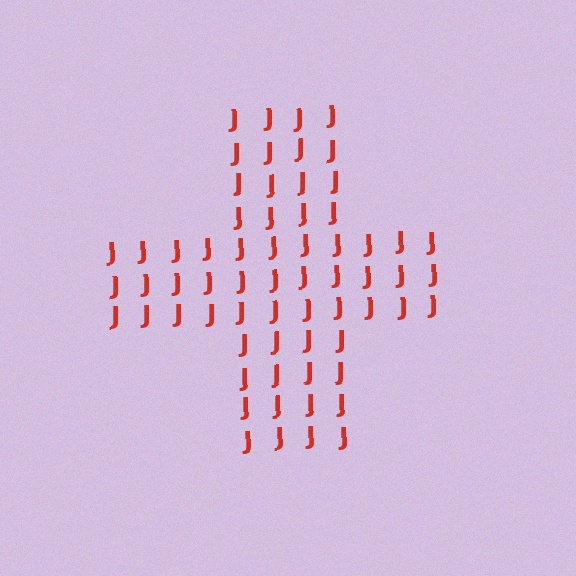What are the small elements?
The small elements are letter J's.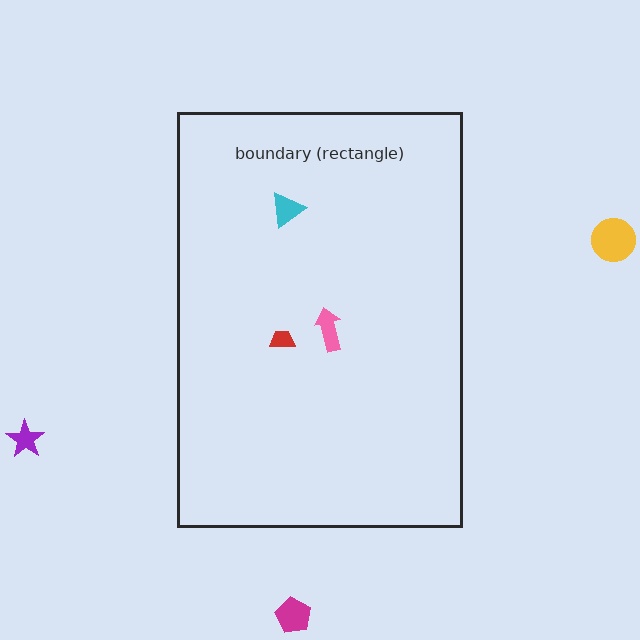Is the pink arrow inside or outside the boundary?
Inside.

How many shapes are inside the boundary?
3 inside, 3 outside.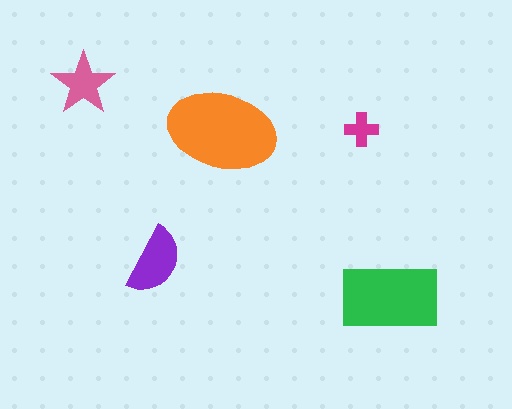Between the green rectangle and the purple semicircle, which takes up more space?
The green rectangle.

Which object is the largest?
The orange ellipse.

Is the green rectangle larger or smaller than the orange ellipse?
Smaller.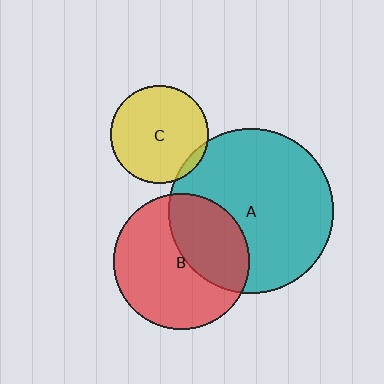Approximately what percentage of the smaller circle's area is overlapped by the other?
Approximately 5%.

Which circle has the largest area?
Circle A (teal).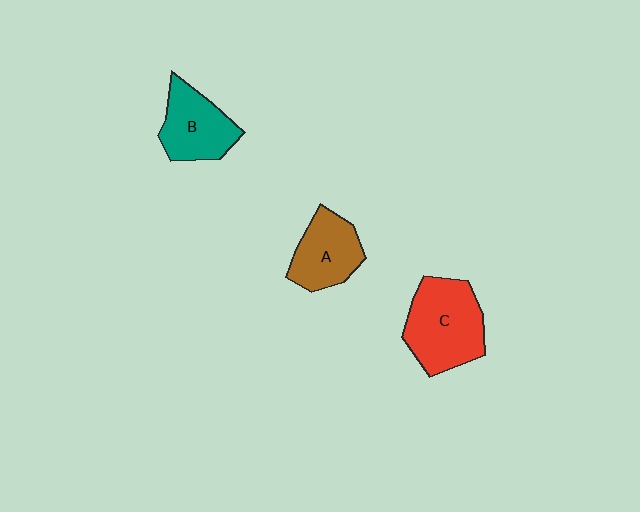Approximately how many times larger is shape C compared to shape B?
Approximately 1.3 times.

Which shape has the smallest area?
Shape A (brown).